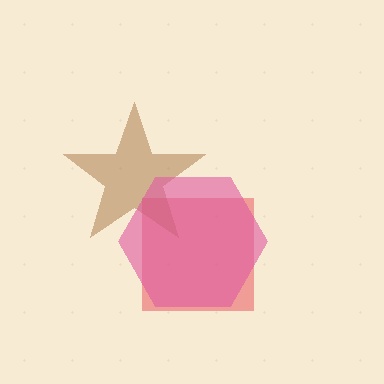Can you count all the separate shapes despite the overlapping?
Yes, there are 3 separate shapes.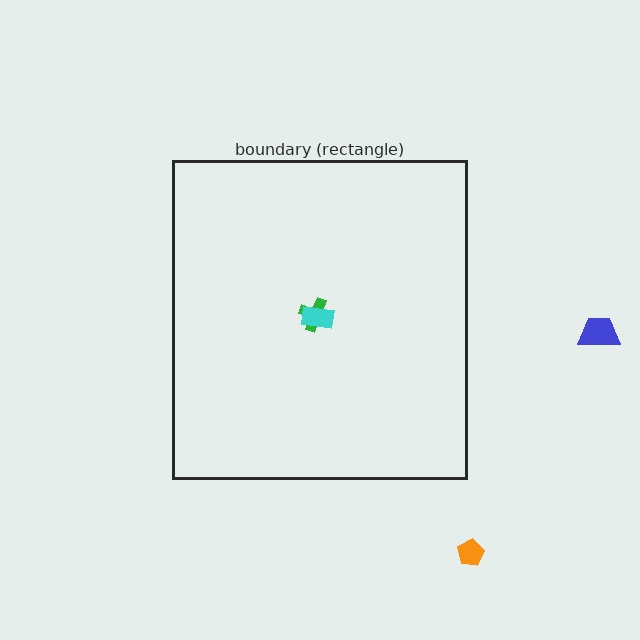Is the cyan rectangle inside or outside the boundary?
Inside.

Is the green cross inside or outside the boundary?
Inside.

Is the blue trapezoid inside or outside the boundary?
Outside.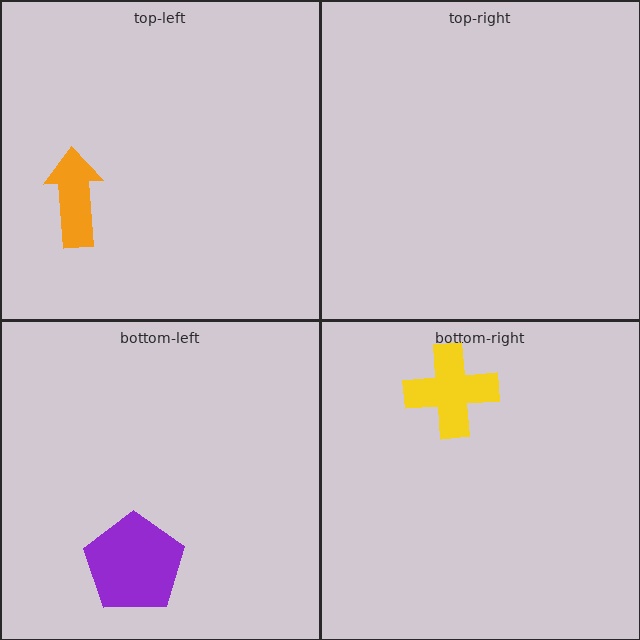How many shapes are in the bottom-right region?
1.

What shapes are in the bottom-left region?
The purple pentagon.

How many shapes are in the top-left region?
1.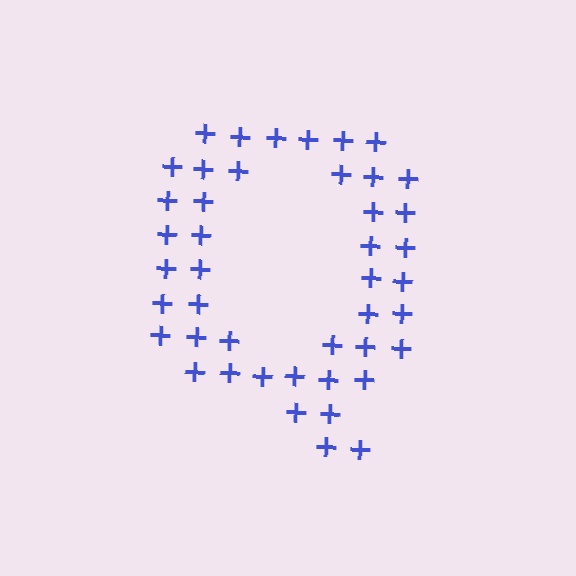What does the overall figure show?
The overall figure shows the letter Q.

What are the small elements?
The small elements are plus signs.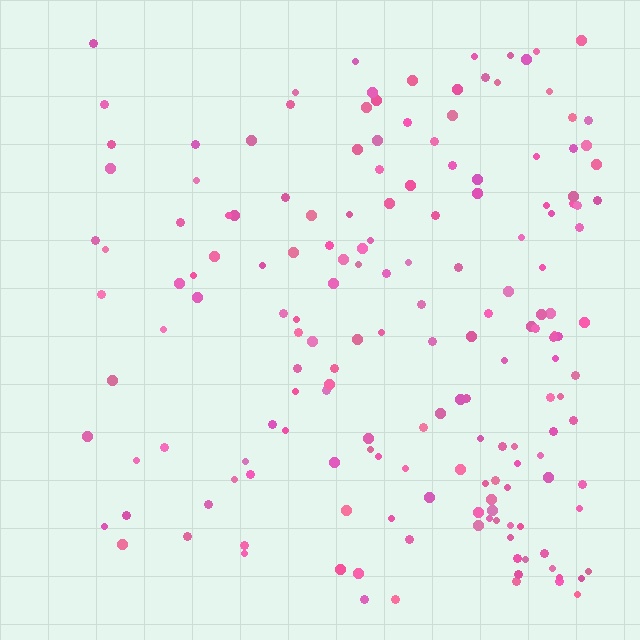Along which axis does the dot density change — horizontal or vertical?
Horizontal.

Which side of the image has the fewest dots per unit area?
The left.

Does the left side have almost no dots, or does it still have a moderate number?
Still a moderate number, just noticeably fewer than the right.